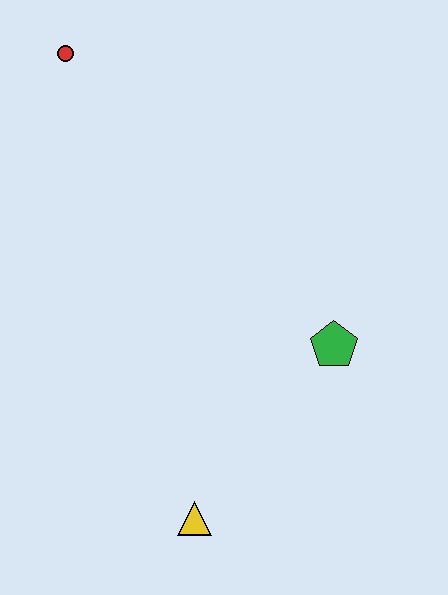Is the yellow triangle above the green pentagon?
No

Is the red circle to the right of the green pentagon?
No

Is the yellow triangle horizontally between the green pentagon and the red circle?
Yes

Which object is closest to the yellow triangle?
The green pentagon is closest to the yellow triangle.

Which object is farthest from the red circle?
The yellow triangle is farthest from the red circle.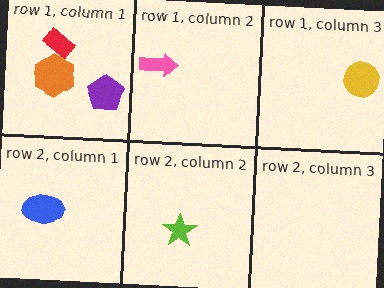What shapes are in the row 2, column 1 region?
The blue ellipse.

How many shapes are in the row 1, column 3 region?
1.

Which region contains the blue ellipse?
The row 2, column 1 region.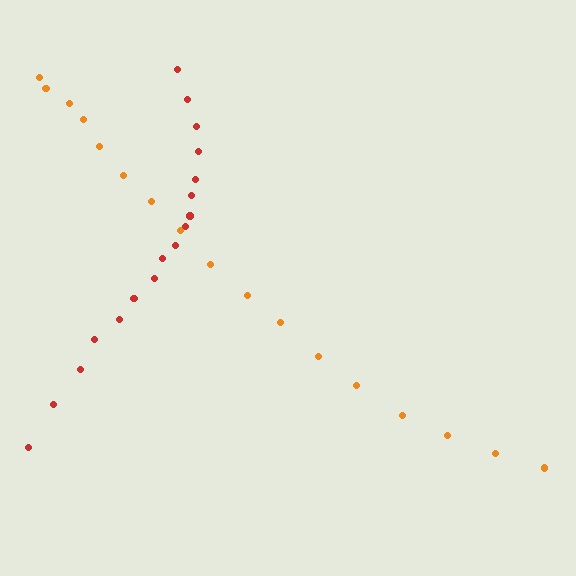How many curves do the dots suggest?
There are 2 distinct paths.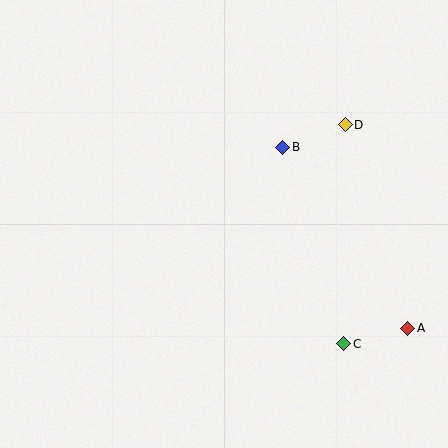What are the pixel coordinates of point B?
Point B is at (283, 147).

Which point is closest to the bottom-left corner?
Point C is closest to the bottom-left corner.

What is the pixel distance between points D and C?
The distance between D and C is 219 pixels.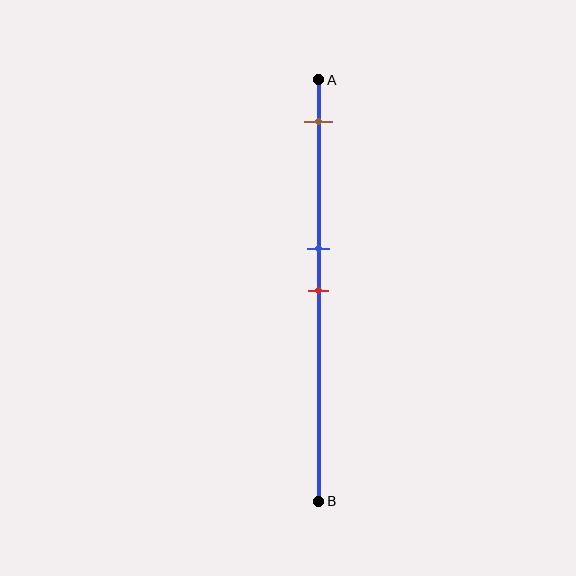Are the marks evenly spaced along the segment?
No, the marks are not evenly spaced.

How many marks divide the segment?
There are 3 marks dividing the segment.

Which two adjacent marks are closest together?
The blue and red marks are the closest adjacent pair.